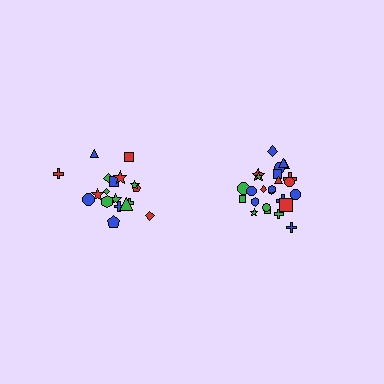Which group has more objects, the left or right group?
The right group.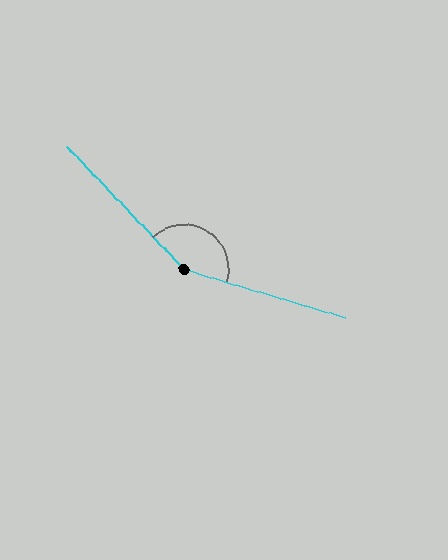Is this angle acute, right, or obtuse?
It is obtuse.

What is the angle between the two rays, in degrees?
Approximately 150 degrees.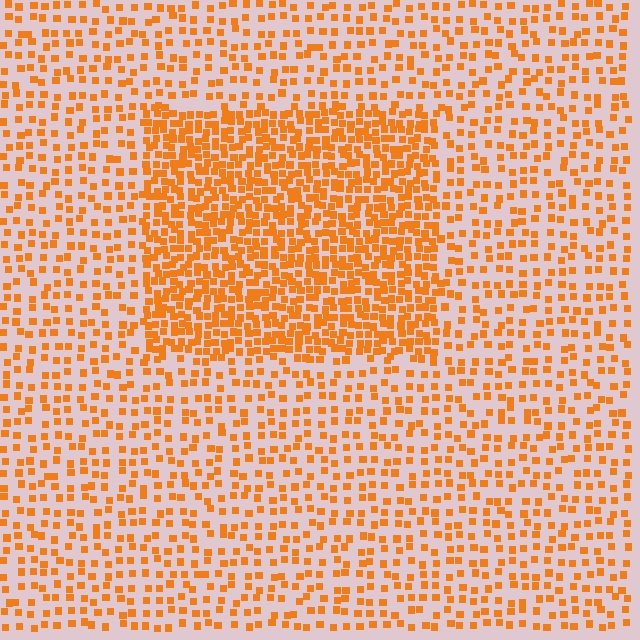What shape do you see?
I see a rectangle.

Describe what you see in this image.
The image contains small orange elements arranged at two different densities. A rectangle-shaped region is visible where the elements are more densely packed than the surrounding area.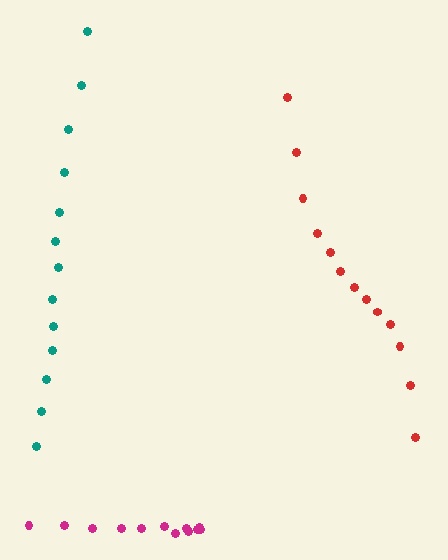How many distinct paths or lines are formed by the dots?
There are 3 distinct paths.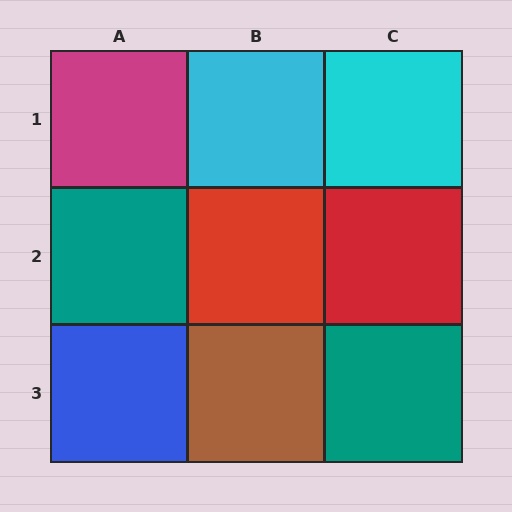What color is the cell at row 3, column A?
Blue.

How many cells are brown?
1 cell is brown.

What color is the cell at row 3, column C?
Teal.